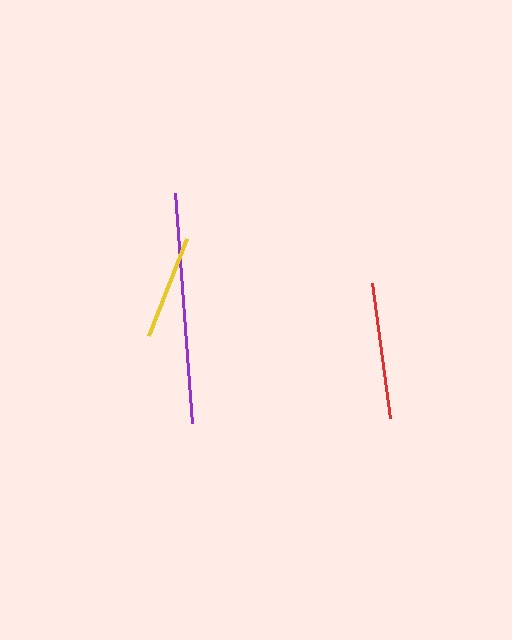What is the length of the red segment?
The red segment is approximately 136 pixels long.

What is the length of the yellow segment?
The yellow segment is approximately 105 pixels long.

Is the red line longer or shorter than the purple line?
The purple line is longer than the red line.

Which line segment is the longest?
The purple line is the longest at approximately 231 pixels.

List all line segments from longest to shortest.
From longest to shortest: purple, red, yellow.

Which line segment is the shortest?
The yellow line is the shortest at approximately 105 pixels.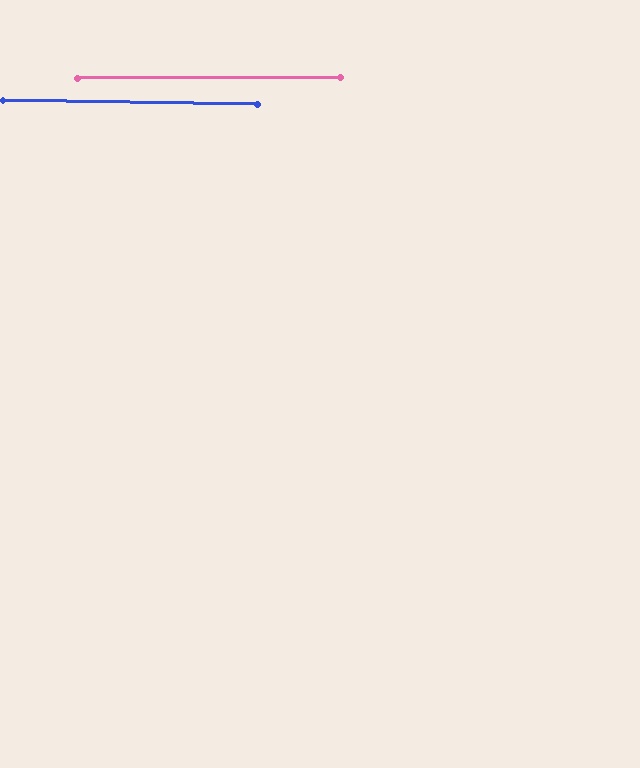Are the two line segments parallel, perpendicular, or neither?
Parallel — their directions differ by only 1.3°.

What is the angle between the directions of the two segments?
Approximately 1 degree.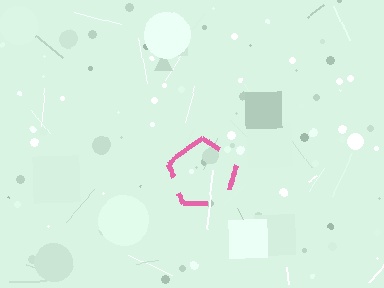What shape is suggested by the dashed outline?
The dashed outline suggests a pentagon.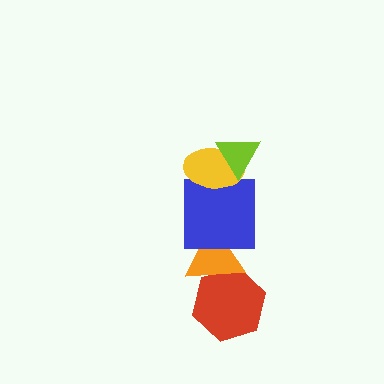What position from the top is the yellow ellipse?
The yellow ellipse is 2nd from the top.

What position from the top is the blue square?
The blue square is 3rd from the top.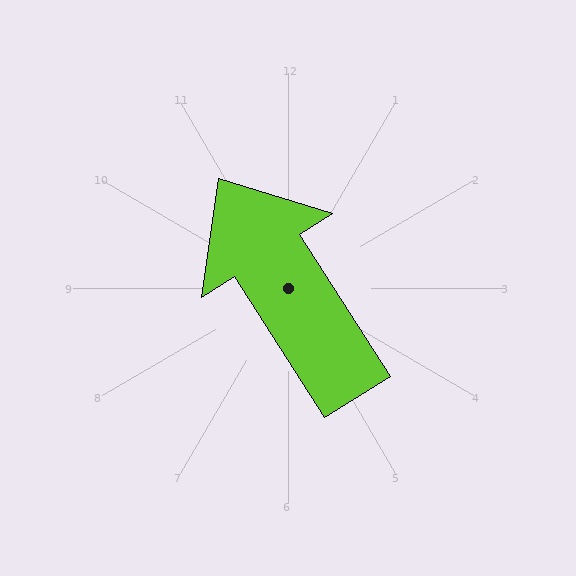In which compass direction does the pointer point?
Northwest.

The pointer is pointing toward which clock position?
Roughly 11 o'clock.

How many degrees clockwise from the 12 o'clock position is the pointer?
Approximately 327 degrees.